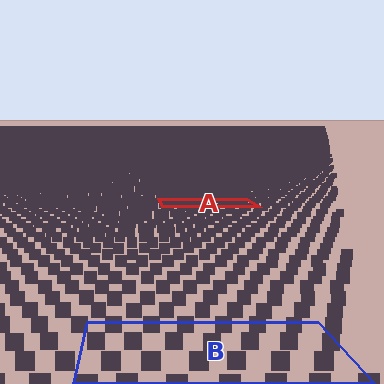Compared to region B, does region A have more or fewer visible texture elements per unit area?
Region A has more texture elements per unit area — they are packed more densely because it is farther away.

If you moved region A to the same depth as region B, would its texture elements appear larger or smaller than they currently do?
They would appear larger. At a closer depth, the same texture elements are projected at a bigger on-screen size.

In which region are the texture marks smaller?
The texture marks are smaller in region A, because it is farther away.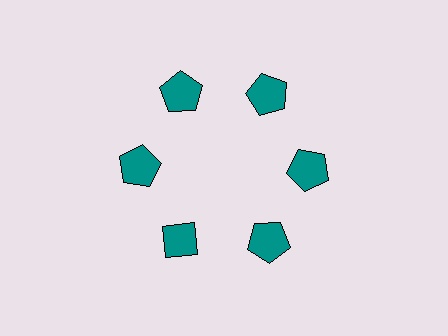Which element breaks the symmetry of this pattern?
The teal diamond at roughly the 7 o'clock position breaks the symmetry. All other shapes are teal pentagons.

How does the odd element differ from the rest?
It has a different shape: diamond instead of pentagon.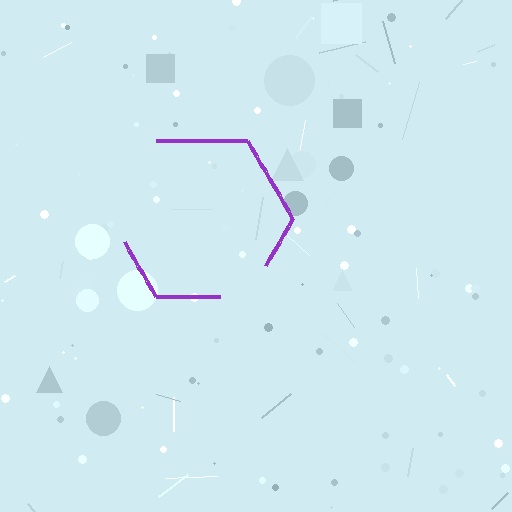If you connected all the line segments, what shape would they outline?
They would outline a hexagon.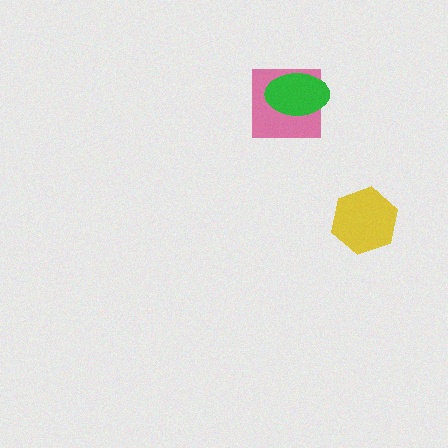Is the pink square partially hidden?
Yes, it is partially covered by another shape.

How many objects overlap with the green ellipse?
1 object overlaps with the green ellipse.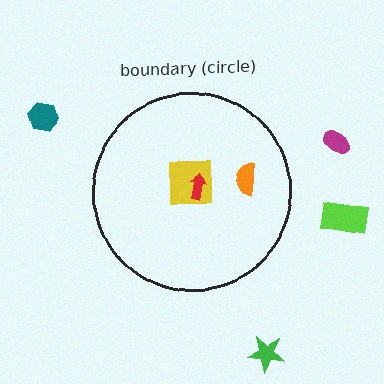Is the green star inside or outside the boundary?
Outside.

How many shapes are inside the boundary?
3 inside, 4 outside.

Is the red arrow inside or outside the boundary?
Inside.